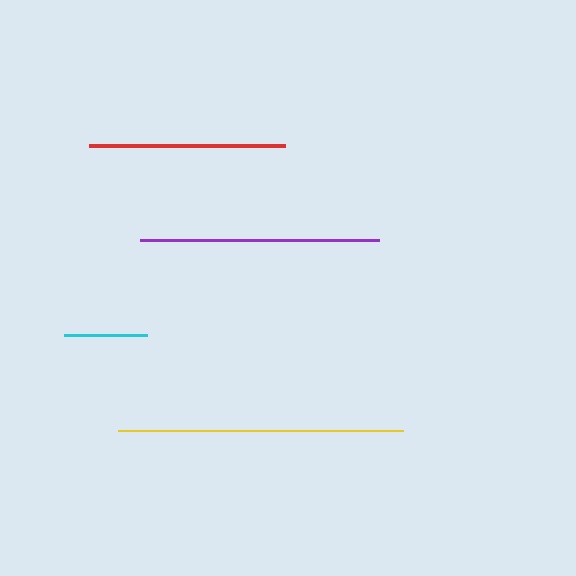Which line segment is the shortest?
The cyan line is the shortest at approximately 83 pixels.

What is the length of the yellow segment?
The yellow segment is approximately 285 pixels long.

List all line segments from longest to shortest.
From longest to shortest: yellow, purple, red, cyan.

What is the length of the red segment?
The red segment is approximately 196 pixels long.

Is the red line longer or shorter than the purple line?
The purple line is longer than the red line.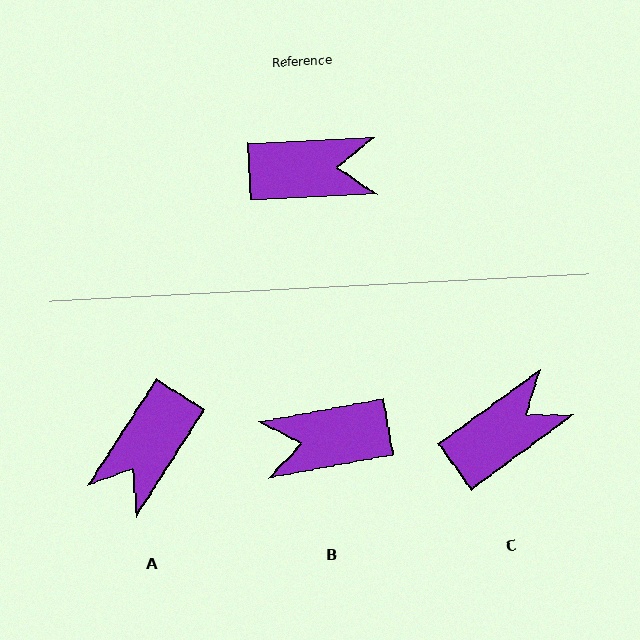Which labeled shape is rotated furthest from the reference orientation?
B, about 172 degrees away.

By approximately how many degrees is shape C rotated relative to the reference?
Approximately 34 degrees counter-clockwise.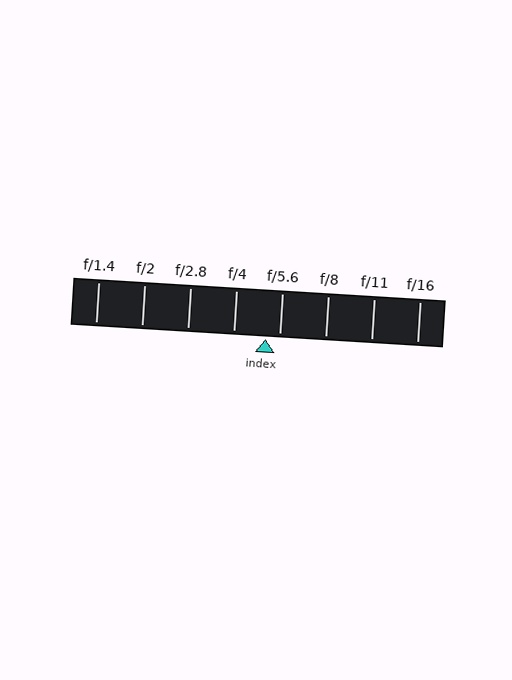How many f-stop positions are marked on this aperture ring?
There are 8 f-stop positions marked.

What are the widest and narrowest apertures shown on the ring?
The widest aperture shown is f/1.4 and the narrowest is f/16.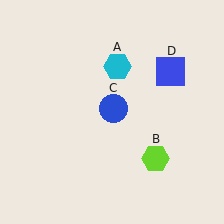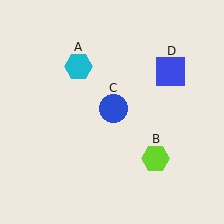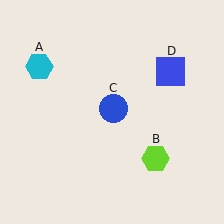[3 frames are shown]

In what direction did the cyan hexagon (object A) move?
The cyan hexagon (object A) moved left.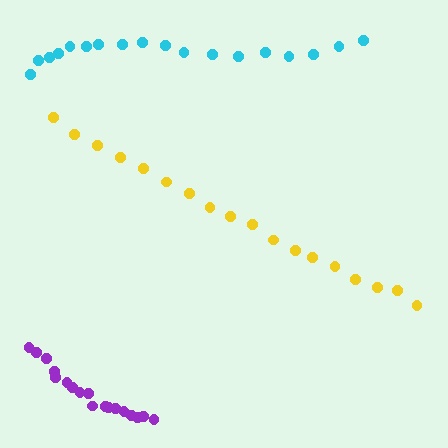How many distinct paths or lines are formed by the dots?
There are 3 distinct paths.